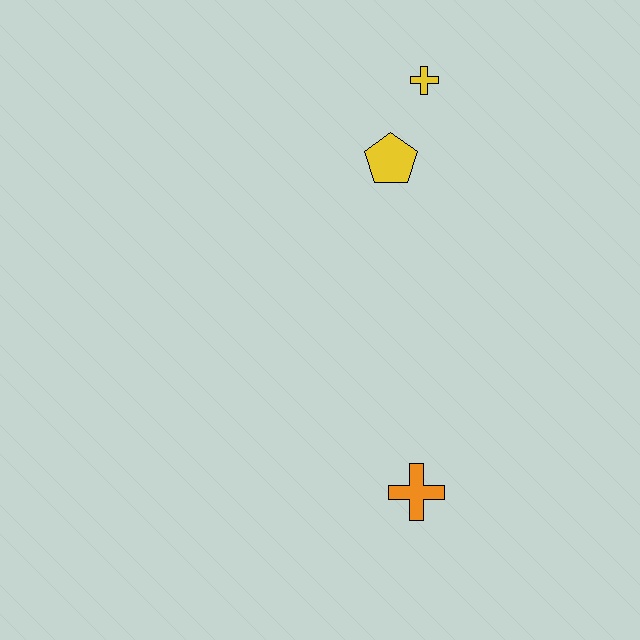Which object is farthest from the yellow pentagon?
The orange cross is farthest from the yellow pentagon.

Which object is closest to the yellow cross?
The yellow pentagon is closest to the yellow cross.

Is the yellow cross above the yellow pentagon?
Yes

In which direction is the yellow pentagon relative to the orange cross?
The yellow pentagon is above the orange cross.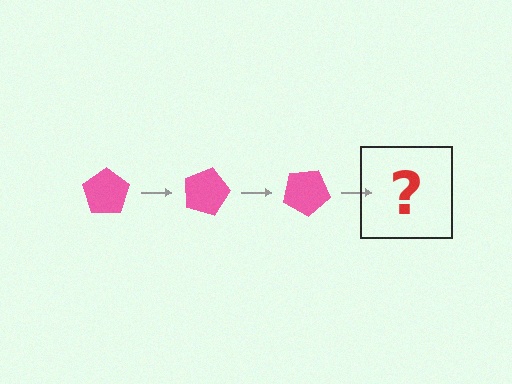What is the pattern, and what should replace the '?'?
The pattern is that the pentagon rotates 15 degrees each step. The '?' should be a pink pentagon rotated 45 degrees.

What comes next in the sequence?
The next element should be a pink pentagon rotated 45 degrees.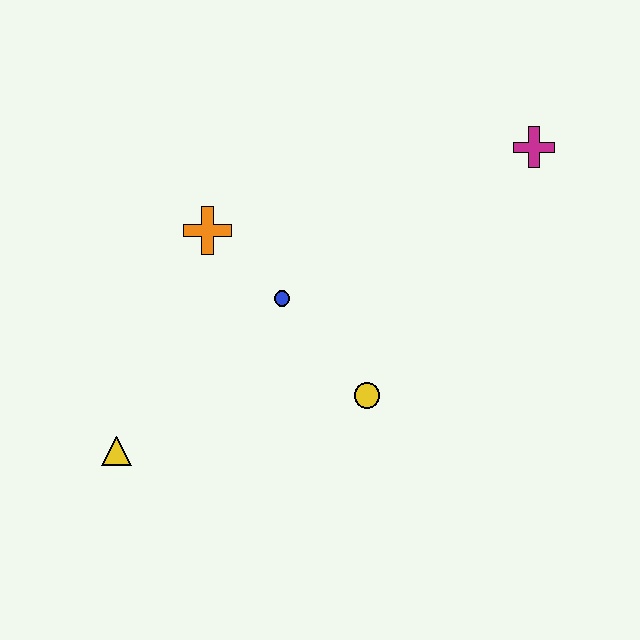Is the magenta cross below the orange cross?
No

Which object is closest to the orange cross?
The blue circle is closest to the orange cross.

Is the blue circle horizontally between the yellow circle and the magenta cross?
No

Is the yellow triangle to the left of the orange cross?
Yes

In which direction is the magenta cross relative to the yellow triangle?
The magenta cross is to the right of the yellow triangle.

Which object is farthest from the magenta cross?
The yellow triangle is farthest from the magenta cross.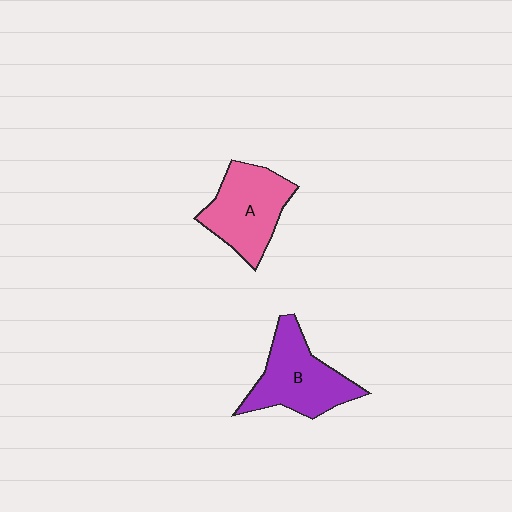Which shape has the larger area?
Shape B (purple).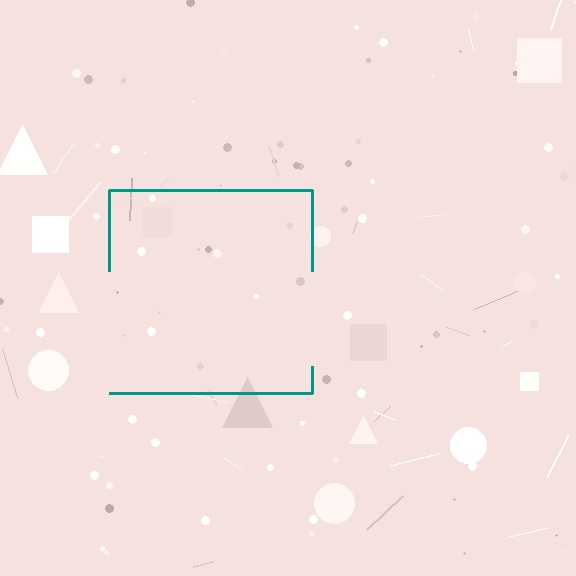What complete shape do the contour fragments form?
The contour fragments form a square.